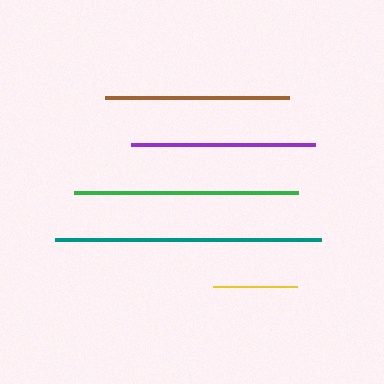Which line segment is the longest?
The teal line is the longest at approximately 266 pixels.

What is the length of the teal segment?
The teal segment is approximately 266 pixels long.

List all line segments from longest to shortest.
From longest to shortest: teal, green, purple, brown, yellow.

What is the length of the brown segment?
The brown segment is approximately 184 pixels long.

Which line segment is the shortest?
The yellow line is the shortest at approximately 84 pixels.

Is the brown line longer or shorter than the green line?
The green line is longer than the brown line.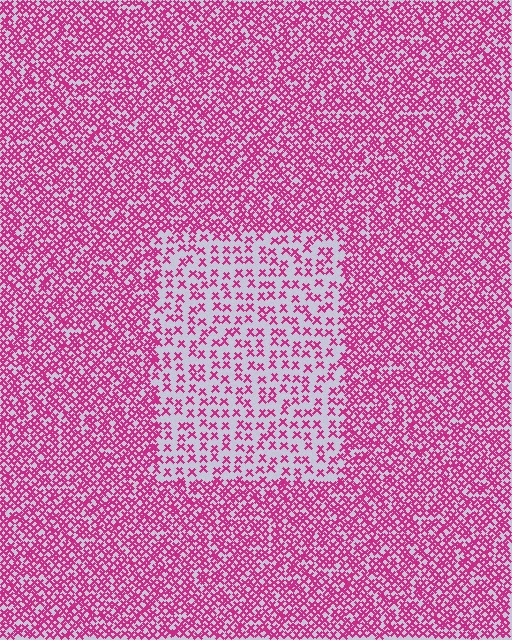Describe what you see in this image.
The image contains small magenta elements arranged at two different densities. A rectangle-shaped region is visible where the elements are less densely packed than the surrounding area.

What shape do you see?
I see a rectangle.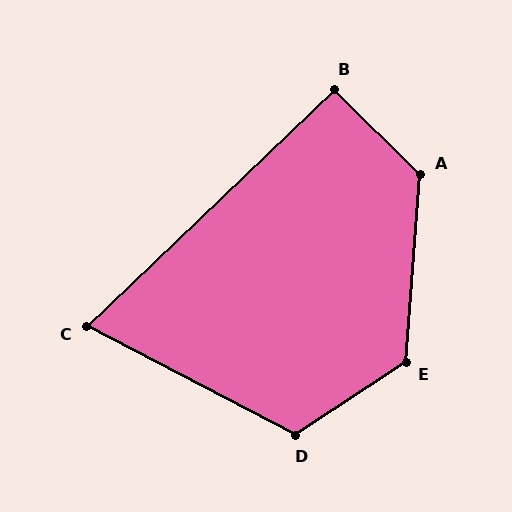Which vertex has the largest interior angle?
A, at approximately 130 degrees.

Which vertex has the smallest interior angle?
C, at approximately 71 degrees.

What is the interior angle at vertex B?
Approximately 92 degrees (approximately right).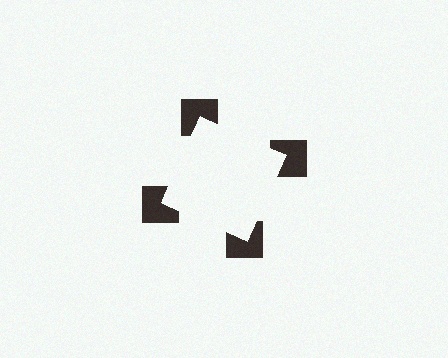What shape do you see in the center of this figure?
An illusory square — its edges are inferred from the aligned wedge cuts in the notched squares, not physically drawn.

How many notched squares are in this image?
There are 4 — one at each vertex of the illusory square.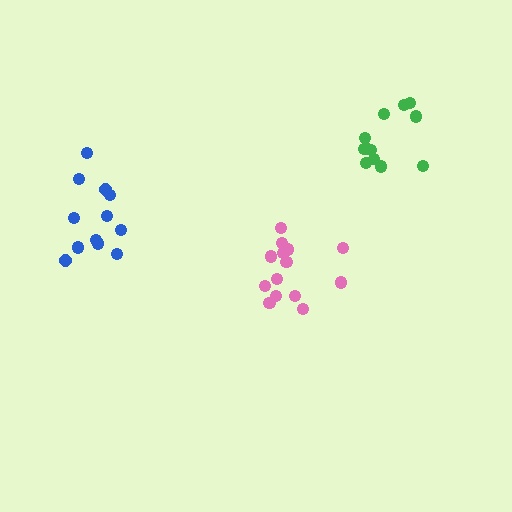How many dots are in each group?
Group 1: 12 dots, Group 2: 14 dots, Group 3: 12 dots (38 total).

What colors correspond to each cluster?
The clusters are colored: green, pink, blue.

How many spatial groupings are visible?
There are 3 spatial groupings.